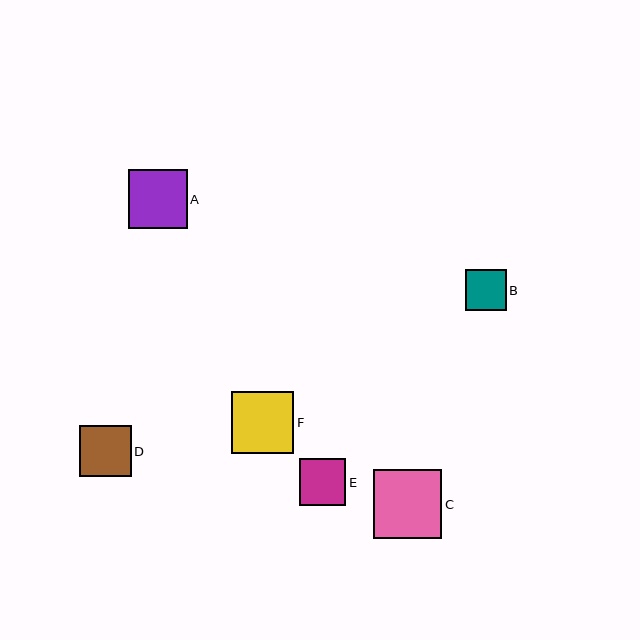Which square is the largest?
Square C is the largest with a size of approximately 68 pixels.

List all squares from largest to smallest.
From largest to smallest: C, F, A, D, E, B.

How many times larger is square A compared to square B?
Square A is approximately 1.4 times the size of square B.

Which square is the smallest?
Square B is the smallest with a size of approximately 41 pixels.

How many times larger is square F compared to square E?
Square F is approximately 1.3 times the size of square E.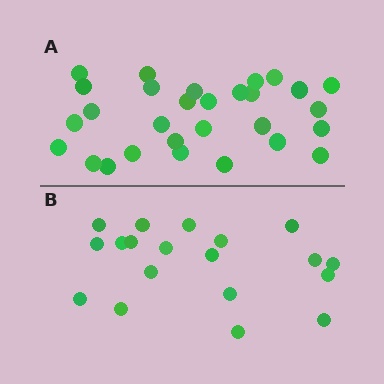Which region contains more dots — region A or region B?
Region A (the top region) has more dots.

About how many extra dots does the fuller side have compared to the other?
Region A has roughly 10 or so more dots than region B.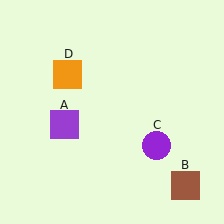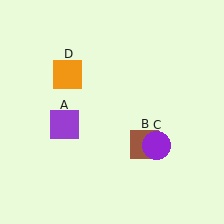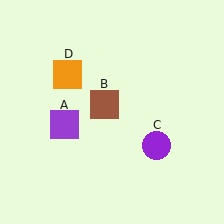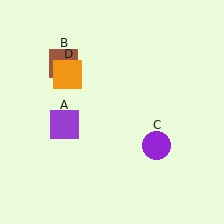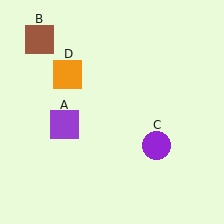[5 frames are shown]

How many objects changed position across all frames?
1 object changed position: brown square (object B).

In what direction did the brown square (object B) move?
The brown square (object B) moved up and to the left.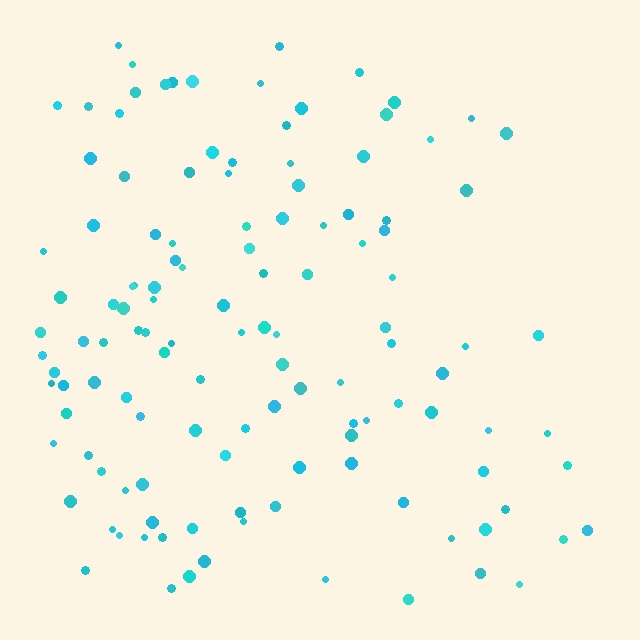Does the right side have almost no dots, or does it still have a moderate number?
Still a moderate number, just noticeably fewer than the left.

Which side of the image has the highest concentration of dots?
The left.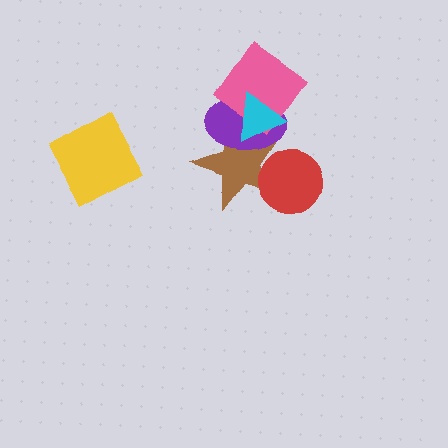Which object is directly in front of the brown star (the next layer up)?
The purple ellipse is directly in front of the brown star.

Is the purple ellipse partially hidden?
Yes, it is partially covered by another shape.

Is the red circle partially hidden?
No, no other shape covers it.